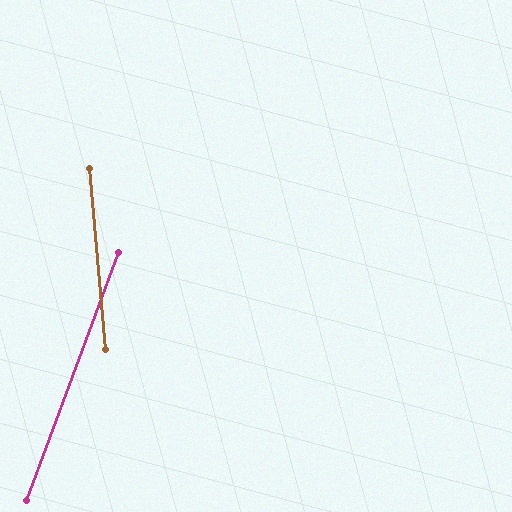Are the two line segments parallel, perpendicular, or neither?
Neither parallel nor perpendicular — they differ by about 25°.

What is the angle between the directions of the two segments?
Approximately 25 degrees.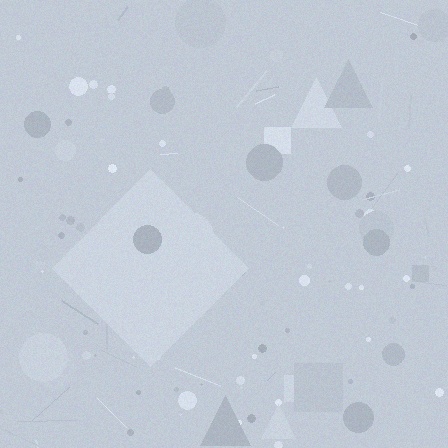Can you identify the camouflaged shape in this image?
The camouflaged shape is a diamond.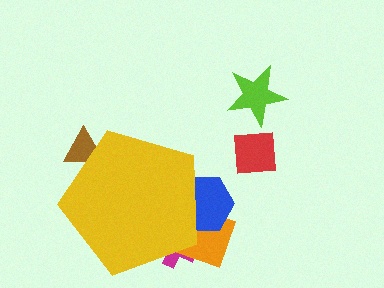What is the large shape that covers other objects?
A yellow pentagon.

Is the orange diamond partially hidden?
Yes, the orange diamond is partially hidden behind the yellow pentagon.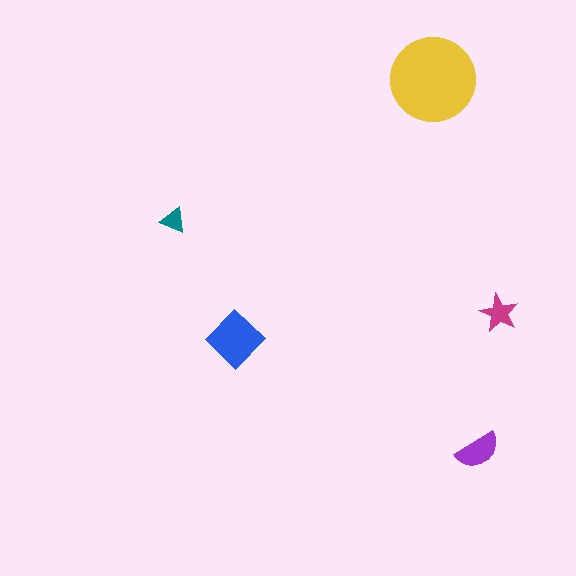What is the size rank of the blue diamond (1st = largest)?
2nd.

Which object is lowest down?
The purple semicircle is bottommost.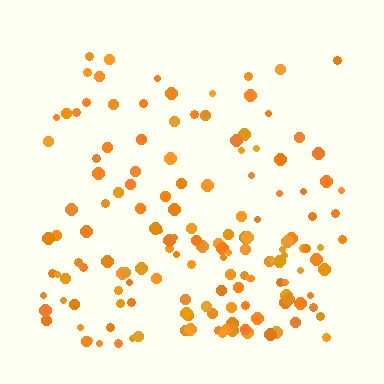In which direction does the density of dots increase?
From top to bottom, with the bottom side densest.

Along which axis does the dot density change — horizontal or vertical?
Vertical.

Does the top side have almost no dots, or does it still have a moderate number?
Still a moderate number, just noticeably fewer than the bottom.